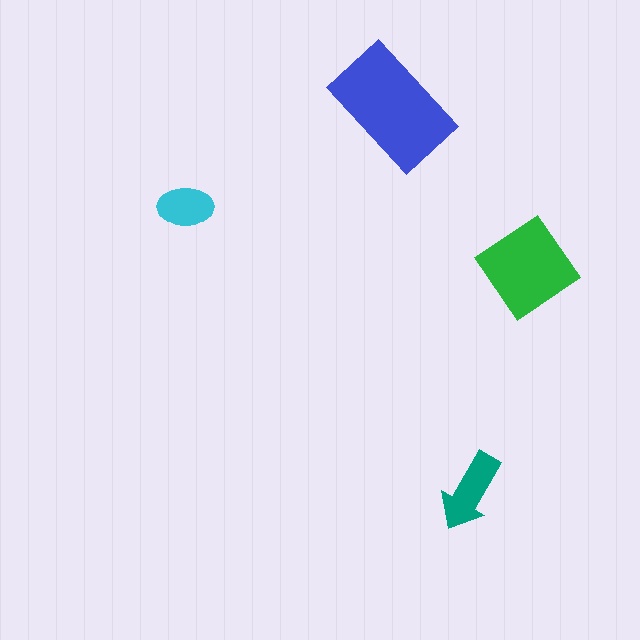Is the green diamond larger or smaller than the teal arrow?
Larger.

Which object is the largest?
The blue rectangle.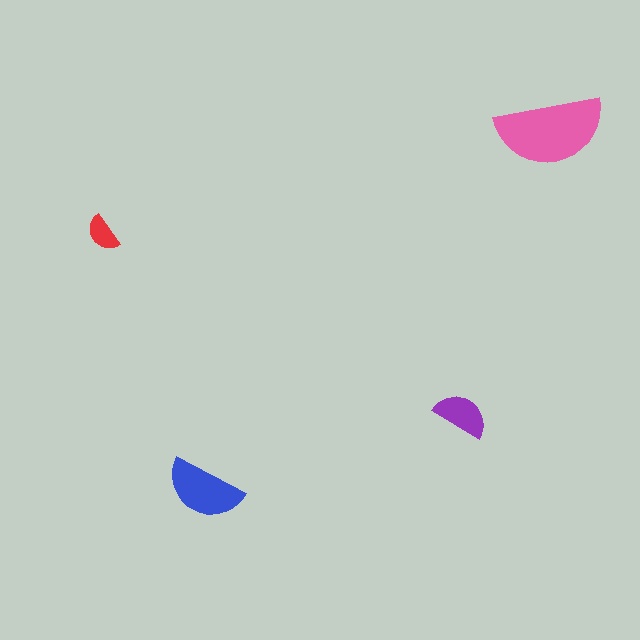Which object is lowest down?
The blue semicircle is bottommost.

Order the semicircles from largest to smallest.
the pink one, the blue one, the purple one, the red one.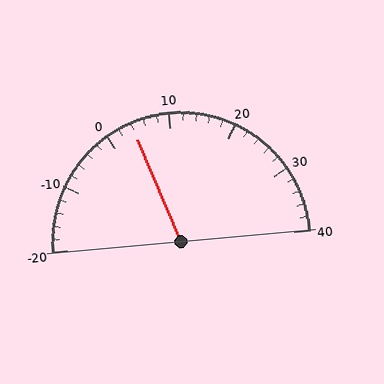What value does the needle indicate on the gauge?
The needle indicates approximately 4.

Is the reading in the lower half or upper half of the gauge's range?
The reading is in the lower half of the range (-20 to 40).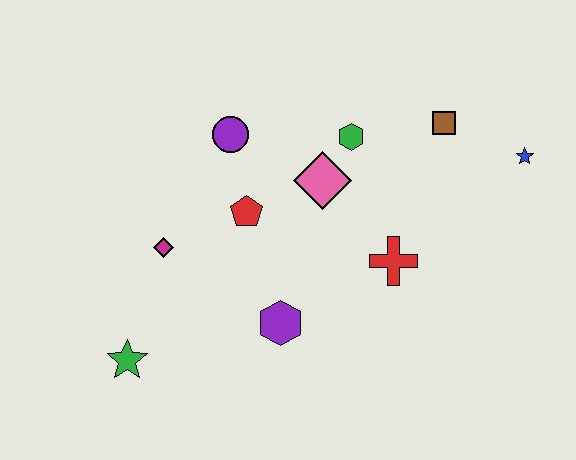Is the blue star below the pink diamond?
No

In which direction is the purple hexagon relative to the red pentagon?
The purple hexagon is below the red pentagon.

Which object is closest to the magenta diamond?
The red pentagon is closest to the magenta diamond.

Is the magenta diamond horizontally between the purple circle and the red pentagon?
No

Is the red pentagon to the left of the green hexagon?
Yes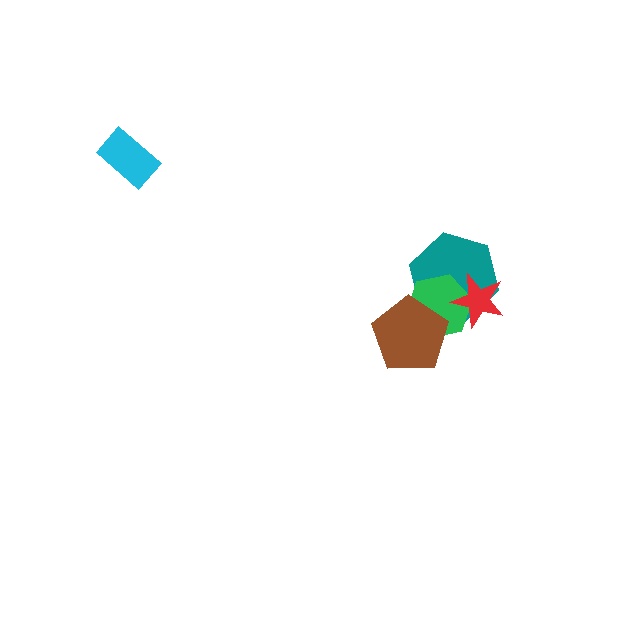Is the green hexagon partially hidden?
Yes, it is partially covered by another shape.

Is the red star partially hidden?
No, no other shape covers it.